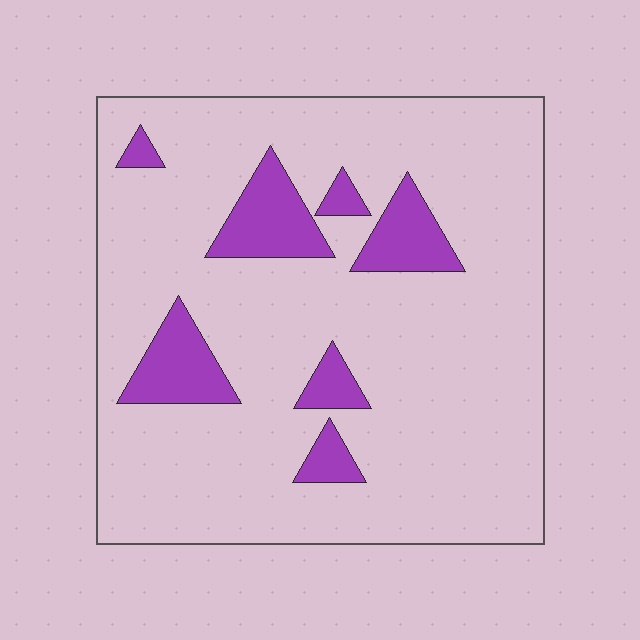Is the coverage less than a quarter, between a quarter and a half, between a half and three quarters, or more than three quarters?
Less than a quarter.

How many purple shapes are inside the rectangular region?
7.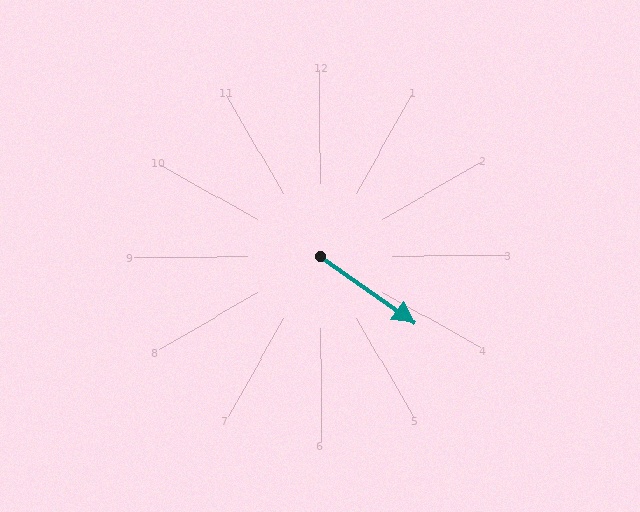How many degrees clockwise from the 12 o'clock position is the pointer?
Approximately 125 degrees.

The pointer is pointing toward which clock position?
Roughly 4 o'clock.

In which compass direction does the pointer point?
Southeast.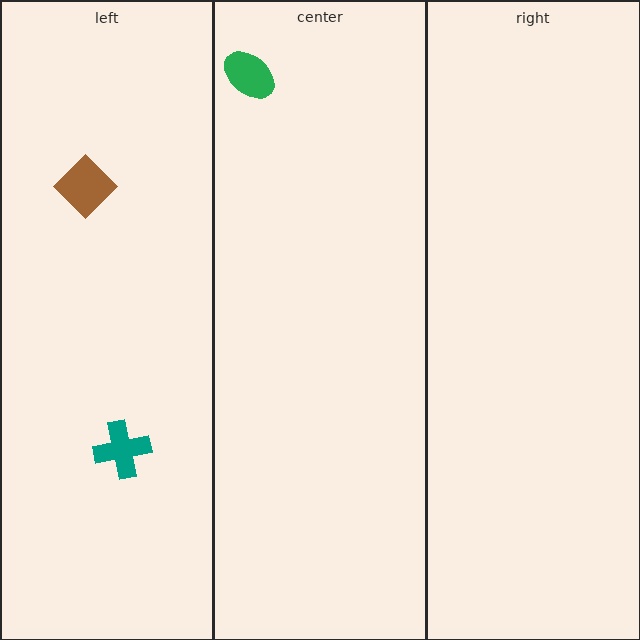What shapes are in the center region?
The green ellipse.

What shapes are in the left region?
The brown diamond, the teal cross.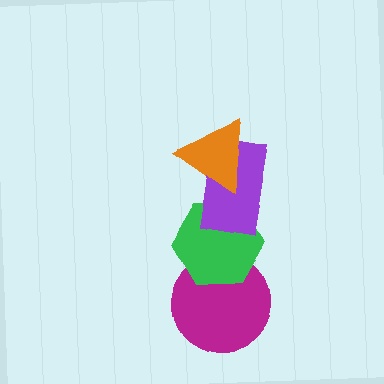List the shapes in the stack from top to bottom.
From top to bottom: the orange triangle, the purple rectangle, the green hexagon, the magenta circle.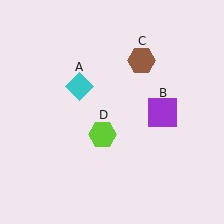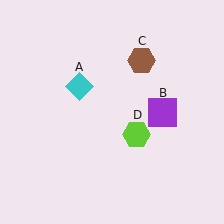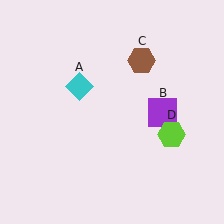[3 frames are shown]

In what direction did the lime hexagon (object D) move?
The lime hexagon (object D) moved right.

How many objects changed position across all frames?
1 object changed position: lime hexagon (object D).